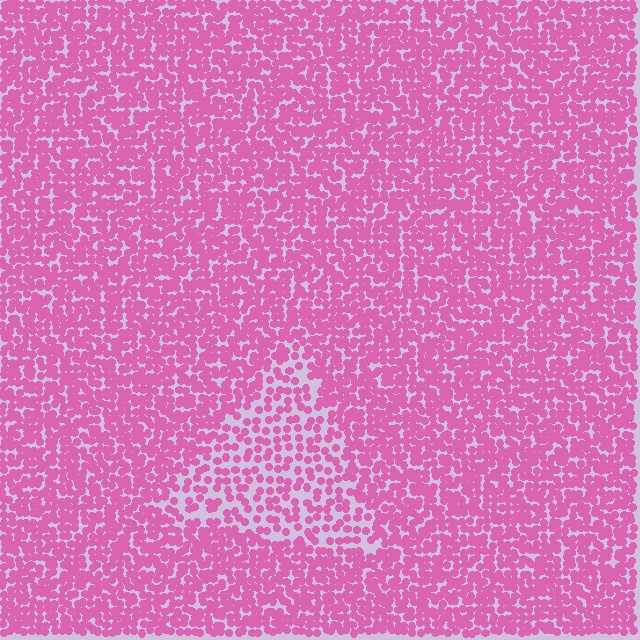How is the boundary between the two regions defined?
The boundary is defined by a change in element density (approximately 1.9x ratio). All elements are the same color, size, and shape.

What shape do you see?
I see a triangle.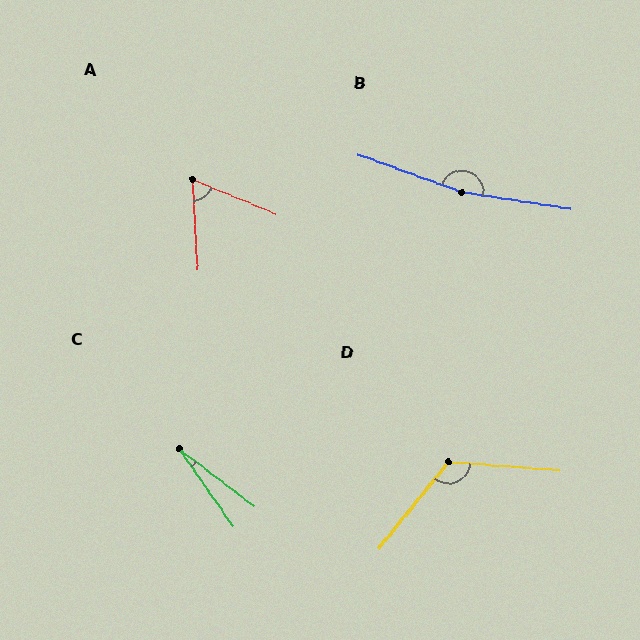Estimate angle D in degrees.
Approximately 124 degrees.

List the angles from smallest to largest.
C (18°), A (64°), D (124°), B (169°).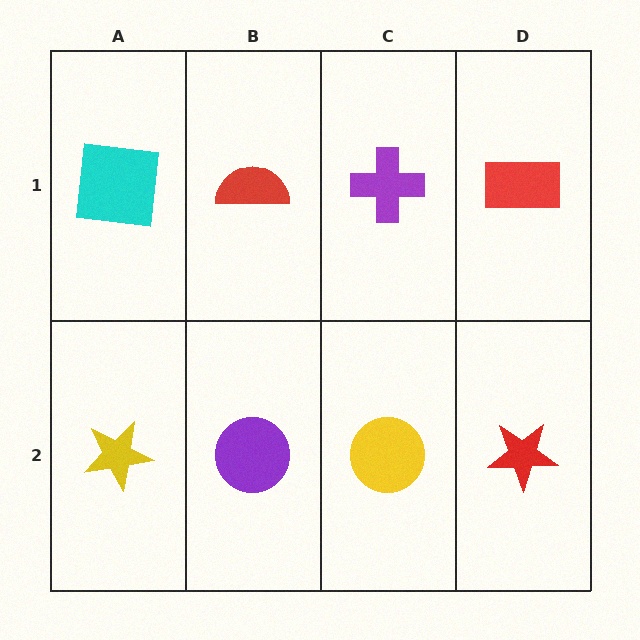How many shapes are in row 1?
4 shapes.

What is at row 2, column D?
A red star.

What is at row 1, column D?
A red rectangle.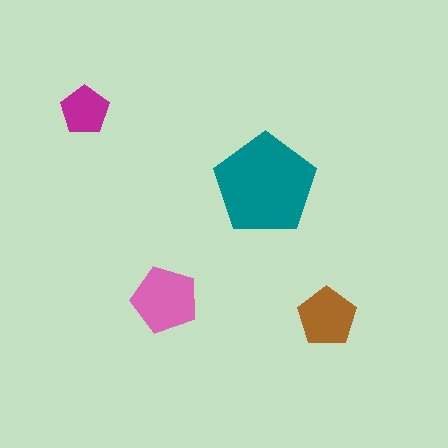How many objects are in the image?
There are 4 objects in the image.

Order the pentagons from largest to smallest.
the teal one, the pink one, the brown one, the magenta one.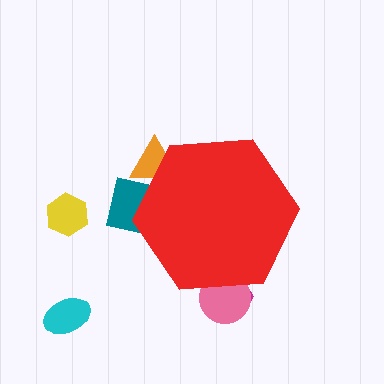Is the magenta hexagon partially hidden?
Yes, the magenta hexagon is partially hidden behind the red hexagon.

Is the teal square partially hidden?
Yes, the teal square is partially hidden behind the red hexagon.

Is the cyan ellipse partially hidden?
No, the cyan ellipse is fully visible.